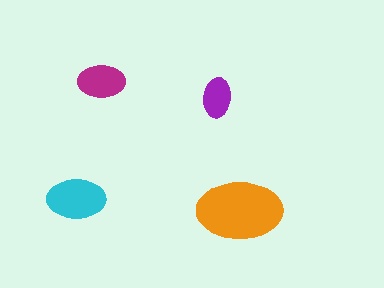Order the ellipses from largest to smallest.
the orange one, the cyan one, the magenta one, the purple one.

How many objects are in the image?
There are 4 objects in the image.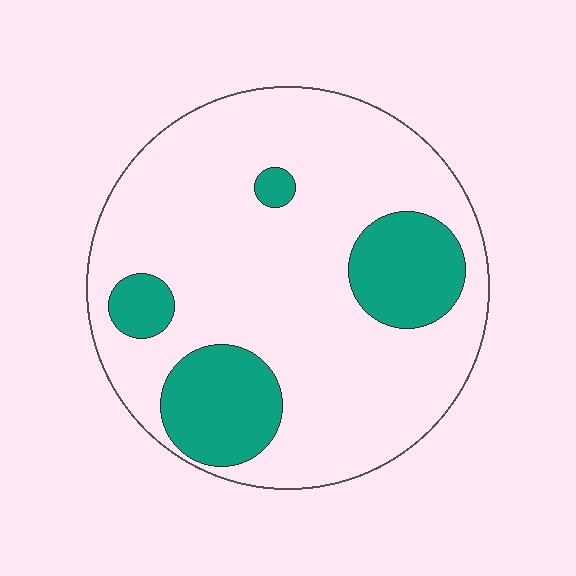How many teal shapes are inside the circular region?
4.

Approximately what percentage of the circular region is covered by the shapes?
Approximately 20%.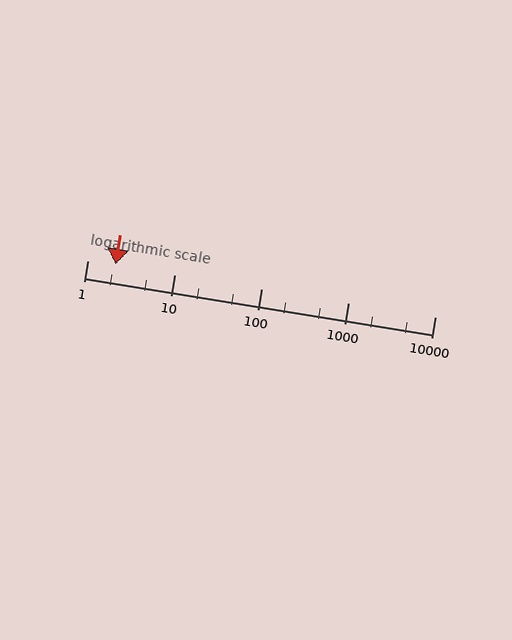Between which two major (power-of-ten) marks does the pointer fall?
The pointer is between 1 and 10.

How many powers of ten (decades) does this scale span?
The scale spans 4 decades, from 1 to 10000.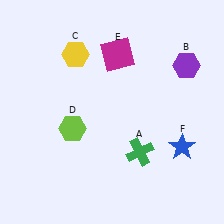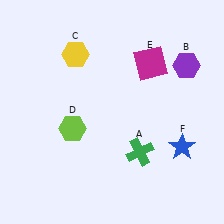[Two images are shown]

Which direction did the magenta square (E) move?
The magenta square (E) moved right.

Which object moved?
The magenta square (E) moved right.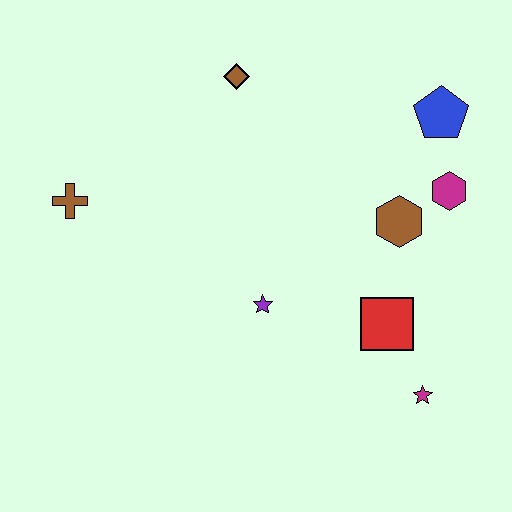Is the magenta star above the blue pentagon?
No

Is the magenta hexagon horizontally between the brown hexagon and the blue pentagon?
No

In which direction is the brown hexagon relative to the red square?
The brown hexagon is above the red square.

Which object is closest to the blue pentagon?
The magenta hexagon is closest to the blue pentagon.